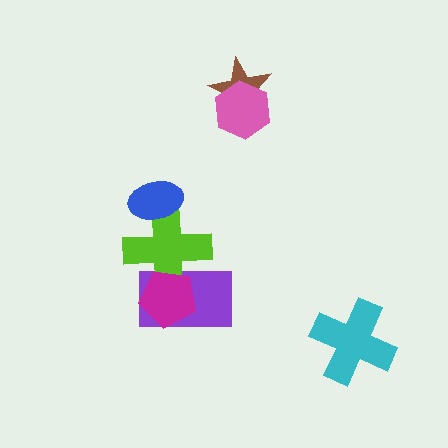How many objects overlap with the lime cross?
3 objects overlap with the lime cross.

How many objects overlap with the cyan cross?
0 objects overlap with the cyan cross.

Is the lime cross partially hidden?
Yes, it is partially covered by another shape.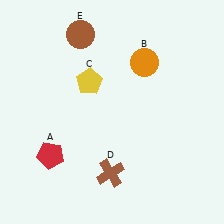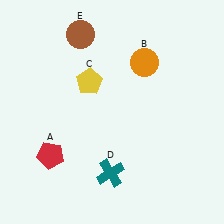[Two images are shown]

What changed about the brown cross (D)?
In Image 1, D is brown. In Image 2, it changed to teal.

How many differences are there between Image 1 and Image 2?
There is 1 difference between the two images.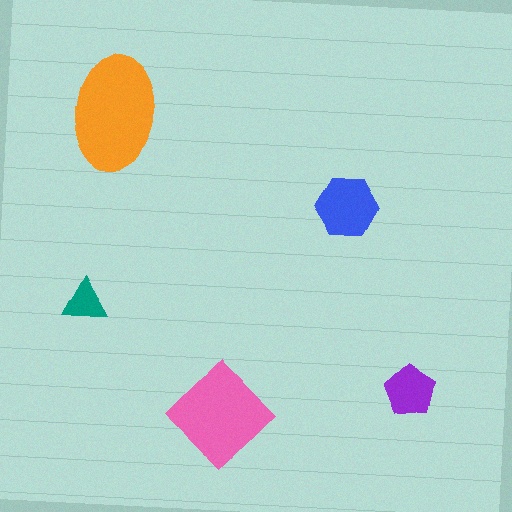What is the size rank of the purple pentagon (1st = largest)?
4th.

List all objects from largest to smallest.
The orange ellipse, the pink diamond, the blue hexagon, the purple pentagon, the teal triangle.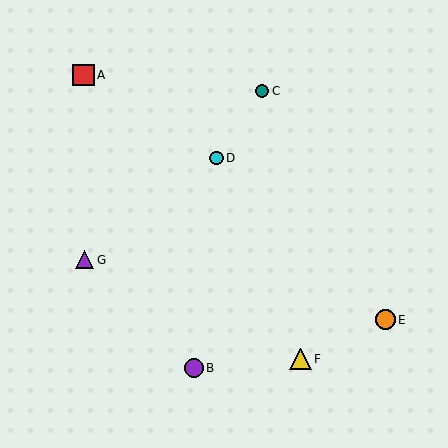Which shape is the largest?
The red square (labeled A) is the largest.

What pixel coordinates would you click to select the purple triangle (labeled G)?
Click at (84, 260) to select the purple triangle G.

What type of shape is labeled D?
Shape D is a cyan circle.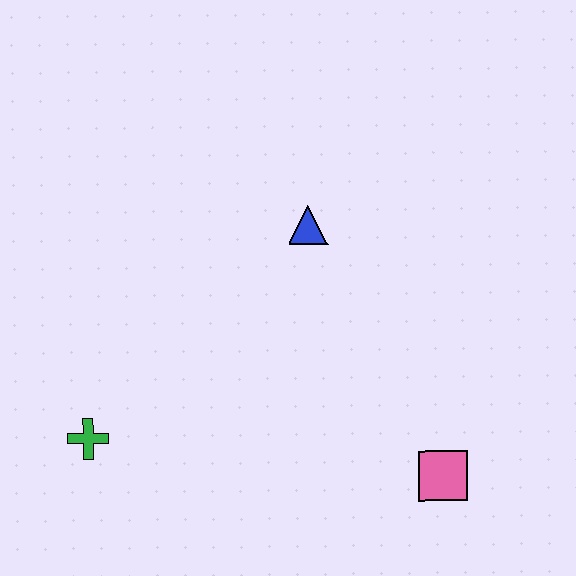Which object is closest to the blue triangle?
The pink square is closest to the blue triangle.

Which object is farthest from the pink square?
The green cross is farthest from the pink square.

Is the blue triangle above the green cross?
Yes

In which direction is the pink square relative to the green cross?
The pink square is to the right of the green cross.